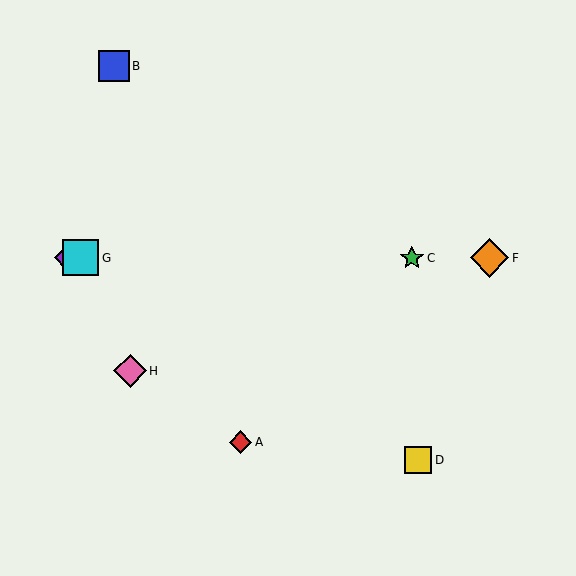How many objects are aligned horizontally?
4 objects (C, E, F, G) are aligned horizontally.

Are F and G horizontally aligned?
Yes, both are at y≈258.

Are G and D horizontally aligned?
No, G is at y≈258 and D is at y≈460.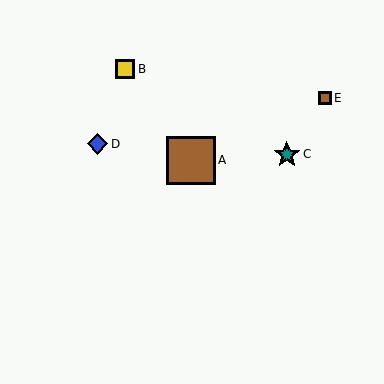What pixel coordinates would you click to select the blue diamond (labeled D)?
Click at (97, 144) to select the blue diamond D.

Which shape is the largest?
The brown square (labeled A) is the largest.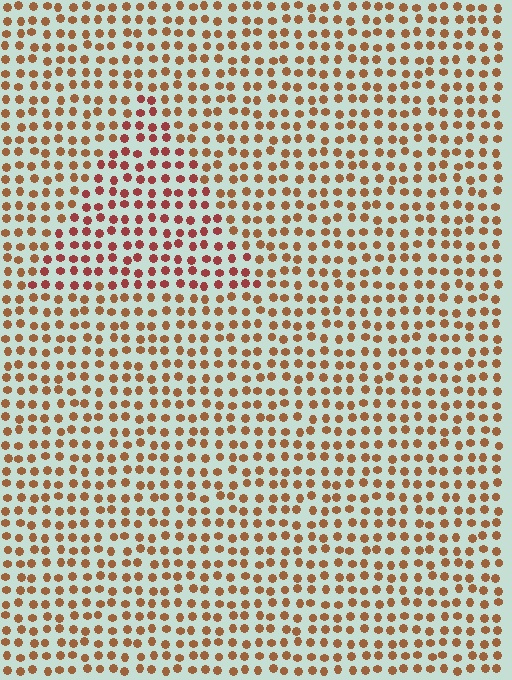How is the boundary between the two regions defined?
The boundary is defined purely by a slight shift in hue (about 27 degrees). Spacing, size, and orientation are identical on both sides.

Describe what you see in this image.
The image is filled with small brown elements in a uniform arrangement. A triangle-shaped region is visible where the elements are tinted to a slightly different hue, forming a subtle color boundary.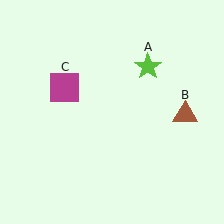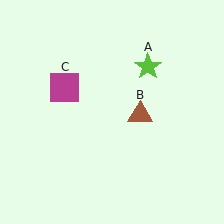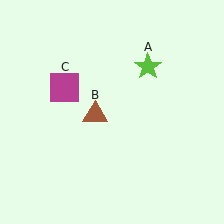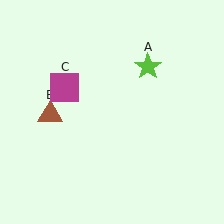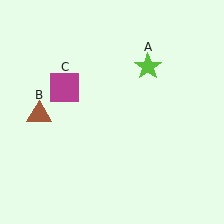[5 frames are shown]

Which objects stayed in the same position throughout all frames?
Lime star (object A) and magenta square (object C) remained stationary.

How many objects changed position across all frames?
1 object changed position: brown triangle (object B).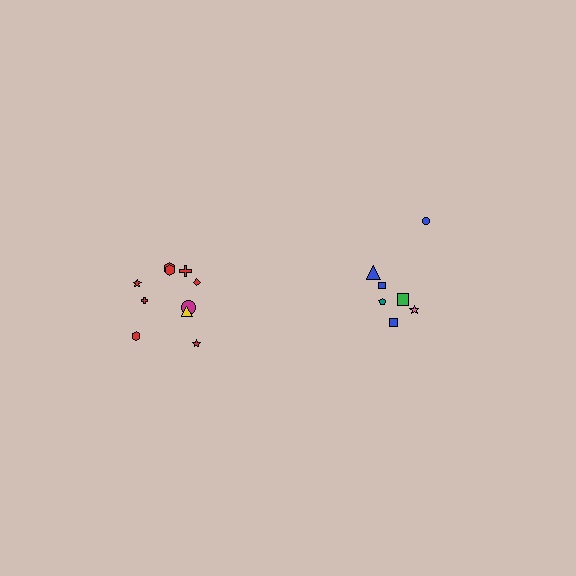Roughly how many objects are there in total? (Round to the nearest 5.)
Roughly 15 objects in total.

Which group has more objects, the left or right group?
The left group.